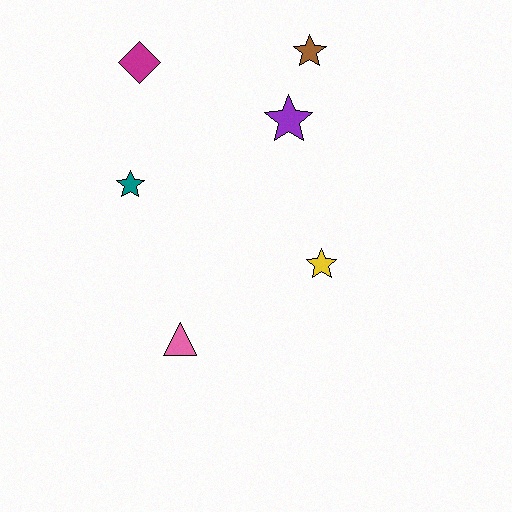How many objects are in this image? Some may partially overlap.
There are 6 objects.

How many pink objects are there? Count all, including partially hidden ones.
There is 1 pink object.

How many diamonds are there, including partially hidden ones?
There is 1 diamond.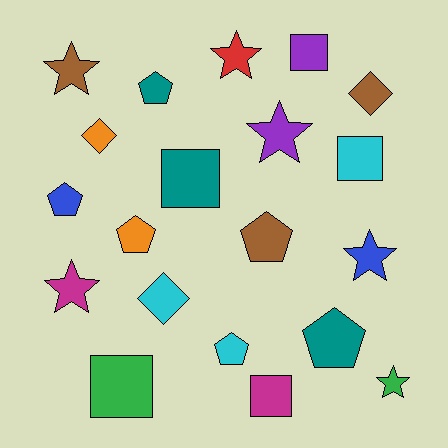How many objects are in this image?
There are 20 objects.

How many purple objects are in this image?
There are 2 purple objects.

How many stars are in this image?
There are 6 stars.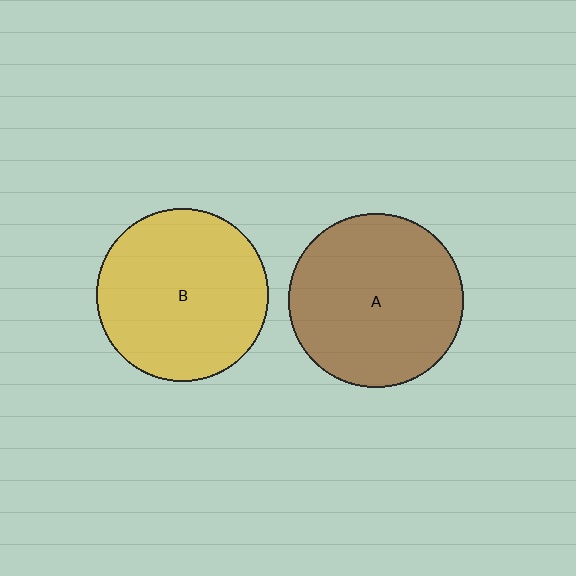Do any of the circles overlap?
No, none of the circles overlap.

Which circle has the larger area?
Circle A (brown).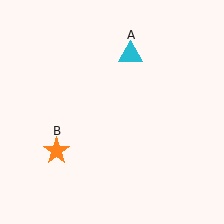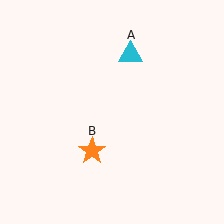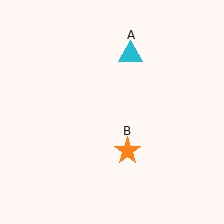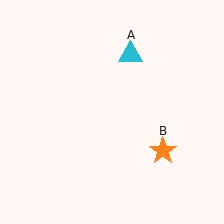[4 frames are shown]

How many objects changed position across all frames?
1 object changed position: orange star (object B).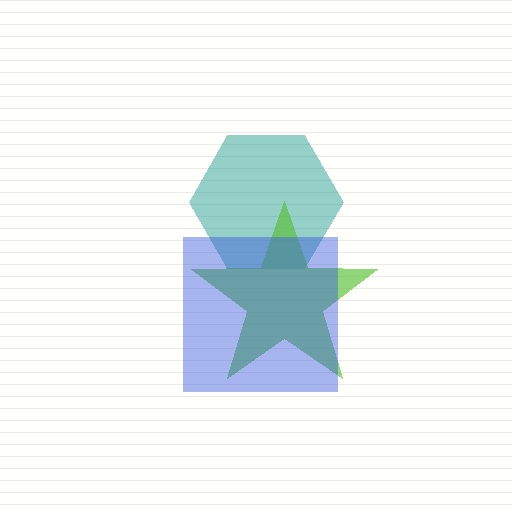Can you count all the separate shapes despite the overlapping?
Yes, there are 3 separate shapes.